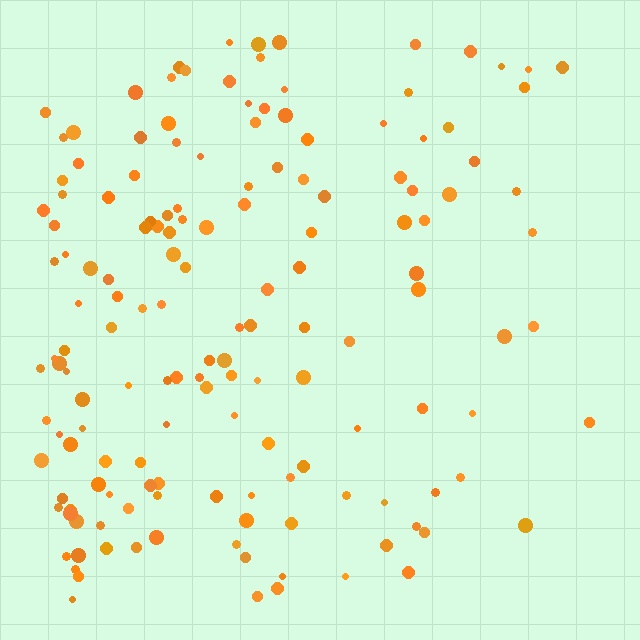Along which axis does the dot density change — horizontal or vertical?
Horizontal.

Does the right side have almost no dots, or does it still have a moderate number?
Still a moderate number, just noticeably fewer than the left.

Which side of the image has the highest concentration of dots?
The left.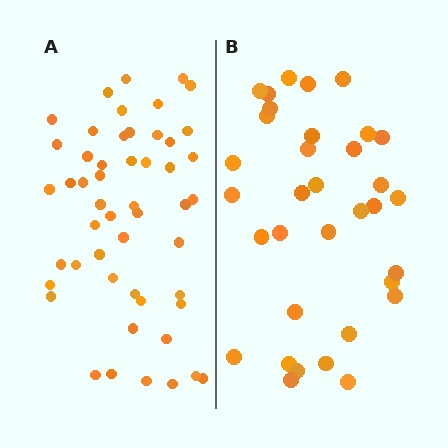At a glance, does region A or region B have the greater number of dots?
Region A (the left region) has more dots.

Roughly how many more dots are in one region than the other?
Region A has approximately 15 more dots than region B.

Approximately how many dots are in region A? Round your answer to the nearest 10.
About 50 dots. (The exact count is 51, which rounds to 50.)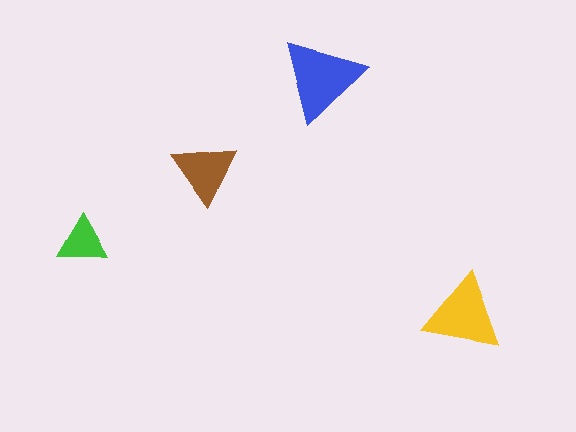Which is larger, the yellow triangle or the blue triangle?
The blue one.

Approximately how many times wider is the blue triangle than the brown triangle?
About 1.5 times wider.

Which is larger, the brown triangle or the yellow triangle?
The yellow one.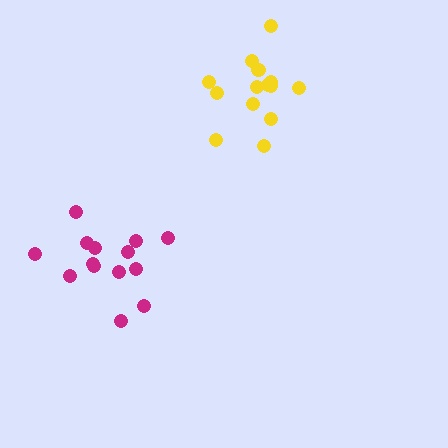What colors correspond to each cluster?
The clusters are colored: yellow, magenta.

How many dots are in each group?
Group 1: 14 dots, Group 2: 14 dots (28 total).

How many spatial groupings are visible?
There are 2 spatial groupings.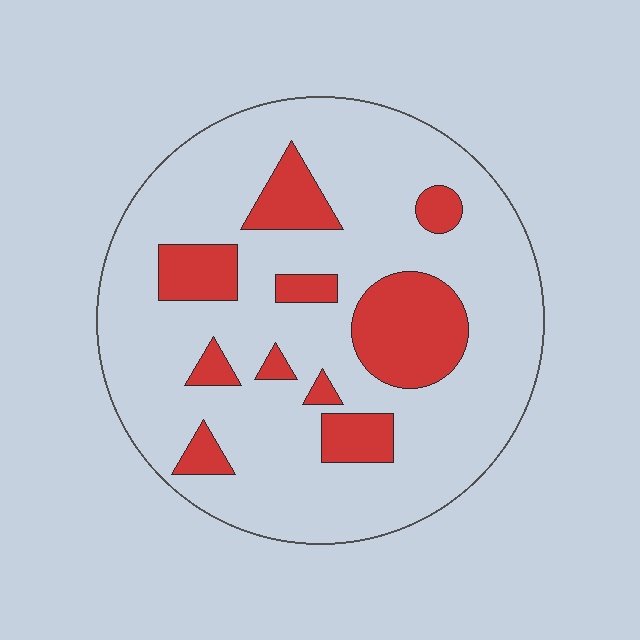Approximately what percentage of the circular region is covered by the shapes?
Approximately 20%.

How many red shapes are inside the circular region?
10.